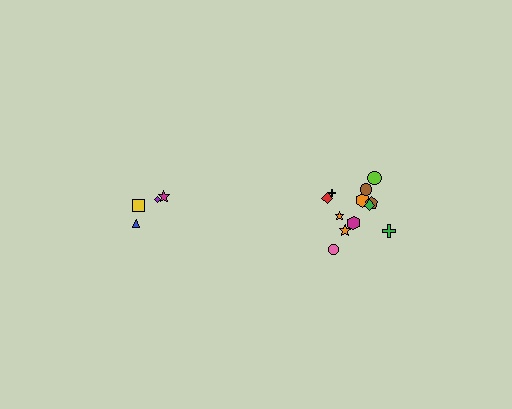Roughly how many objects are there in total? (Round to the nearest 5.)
Roughly 15 objects in total.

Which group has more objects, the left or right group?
The right group.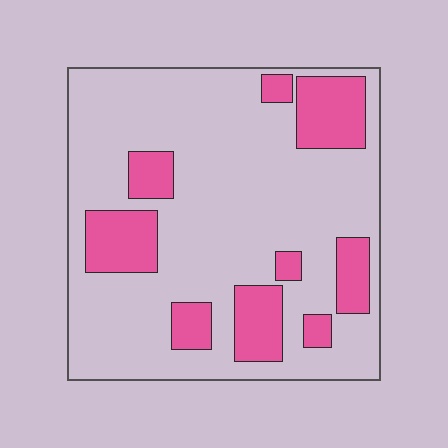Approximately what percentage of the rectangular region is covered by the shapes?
Approximately 25%.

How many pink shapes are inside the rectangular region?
9.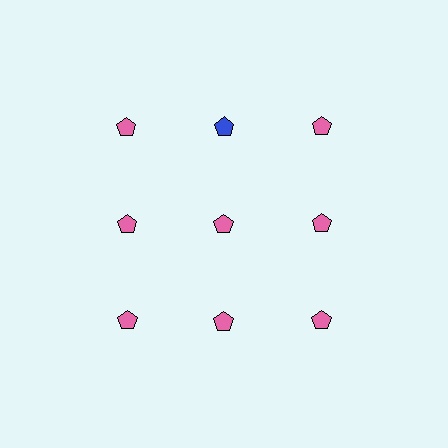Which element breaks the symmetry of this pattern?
The blue pentagon in the top row, second from left column breaks the symmetry. All other shapes are pink pentagons.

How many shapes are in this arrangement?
There are 9 shapes arranged in a grid pattern.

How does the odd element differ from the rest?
It has a different color: blue instead of pink.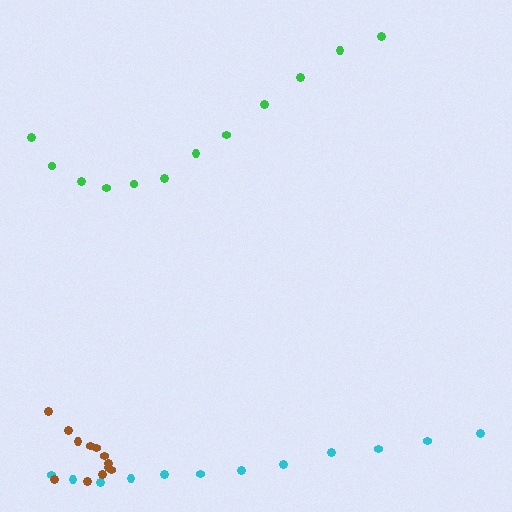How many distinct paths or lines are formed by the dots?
There are 3 distinct paths.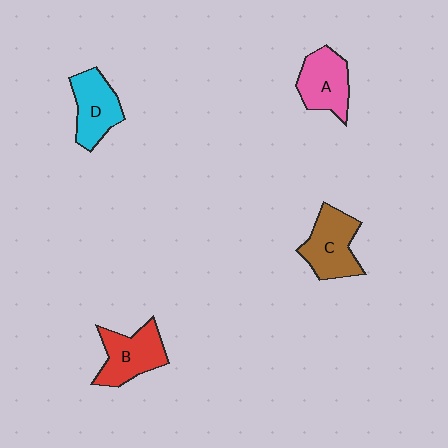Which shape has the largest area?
Shape C (brown).